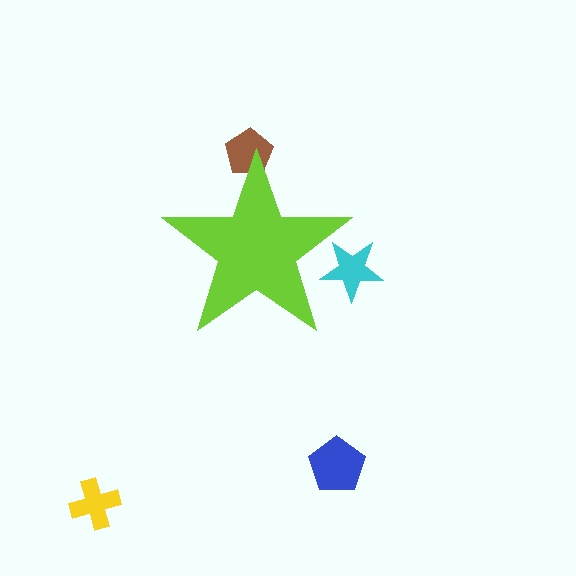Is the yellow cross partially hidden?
No, the yellow cross is fully visible.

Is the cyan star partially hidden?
Yes, the cyan star is partially hidden behind the lime star.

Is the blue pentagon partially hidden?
No, the blue pentagon is fully visible.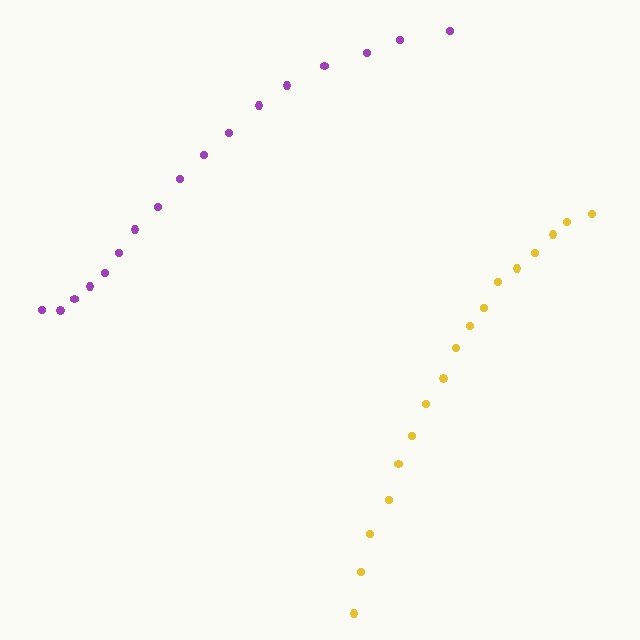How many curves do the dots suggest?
There are 2 distinct paths.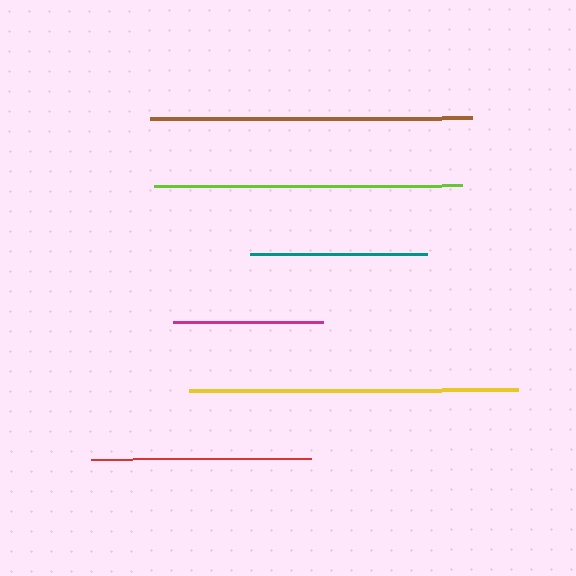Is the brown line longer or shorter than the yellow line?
The yellow line is longer than the brown line.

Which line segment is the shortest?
The magenta line is the shortest at approximately 150 pixels.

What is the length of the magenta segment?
The magenta segment is approximately 150 pixels long.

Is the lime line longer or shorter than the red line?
The lime line is longer than the red line.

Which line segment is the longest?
The yellow line is the longest at approximately 329 pixels.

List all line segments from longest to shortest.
From longest to shortest: yellow, brown, lime, red, teal, magenta.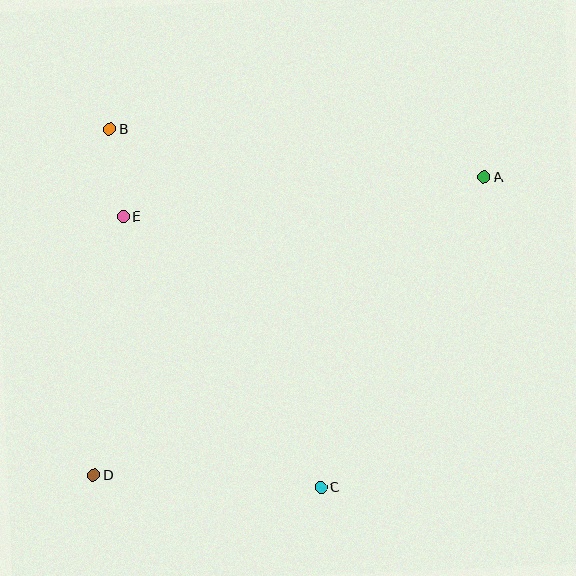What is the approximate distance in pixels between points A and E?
The distance between A and E is approximately 364 pixels.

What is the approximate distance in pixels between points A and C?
The distance between A and C is approximately 351 pixels.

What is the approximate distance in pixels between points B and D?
The distance between B and D is approximately 347 pixels.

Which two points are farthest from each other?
Points A and D are farthest from each other.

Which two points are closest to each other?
Points B and E are closest to each other.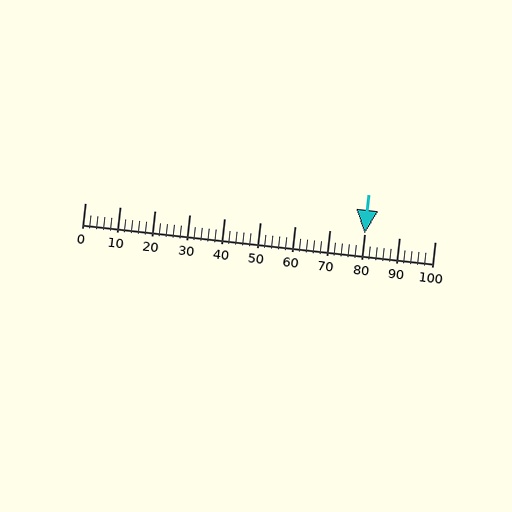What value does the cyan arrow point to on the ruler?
The cyan arrow points to approximately 80.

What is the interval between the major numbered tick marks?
The major tick marks are spaced 10 units apart.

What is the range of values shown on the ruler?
The ruler shows values from 0 to 100.